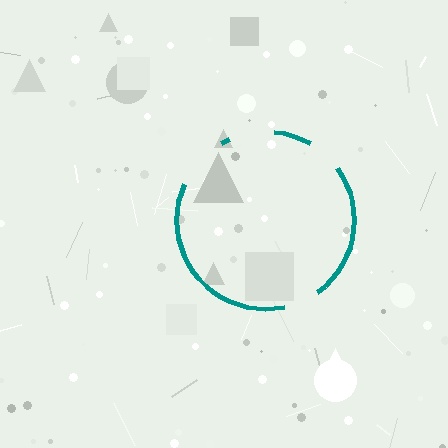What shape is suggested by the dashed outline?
The dashed outline suggests a circle.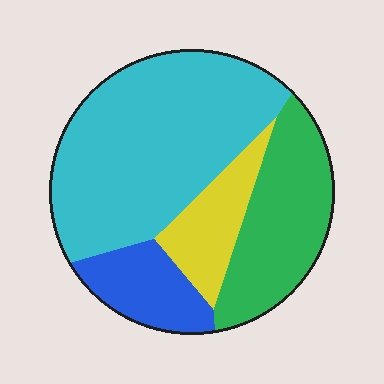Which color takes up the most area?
Cyan, at roughly 50%.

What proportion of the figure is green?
Green covers 25% of the figure.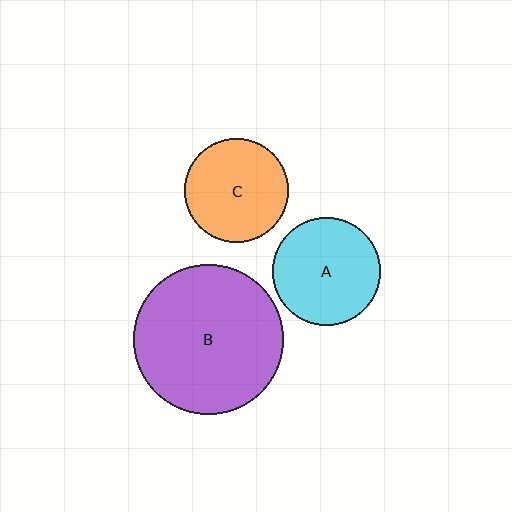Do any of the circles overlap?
No, none of the circles overlap.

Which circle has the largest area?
Circle B (purple).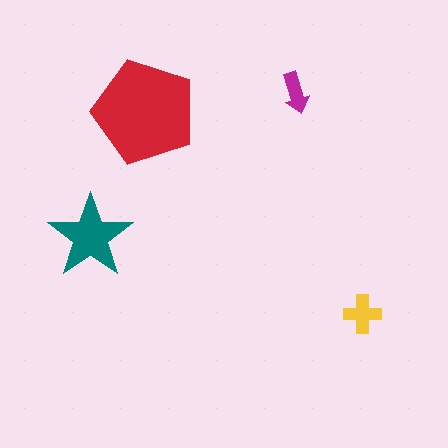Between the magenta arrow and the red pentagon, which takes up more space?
The red pentagon.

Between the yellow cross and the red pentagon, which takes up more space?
The red pentagon.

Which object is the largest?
The red pentagon.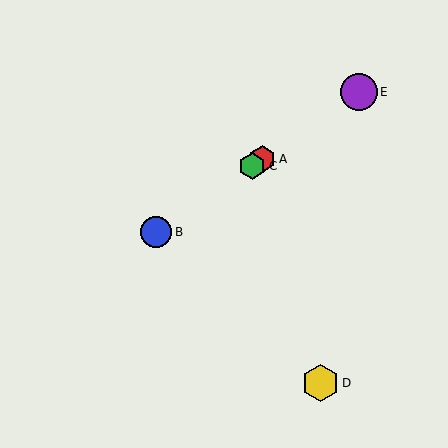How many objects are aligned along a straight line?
4 objects (A, B, C, E) are aligned along a straight line.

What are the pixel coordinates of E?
Object E is at (359, 92).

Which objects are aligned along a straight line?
Objects A, B, C, E are aligned along a straight line.